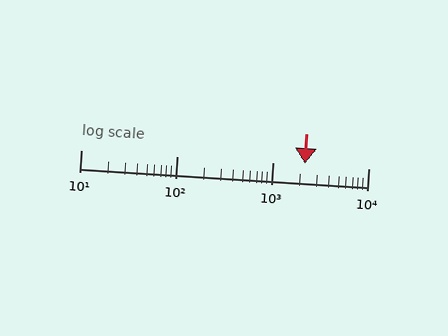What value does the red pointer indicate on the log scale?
The pointer indicates approximately 2200.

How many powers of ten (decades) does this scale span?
The scale spans 3 decades, from 10 to 10000.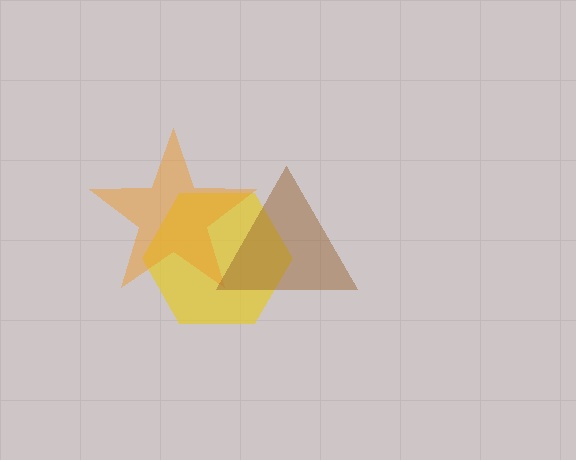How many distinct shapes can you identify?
There are 3 distinct shapes: a yellow hexagon, an orange star, a brown triangle.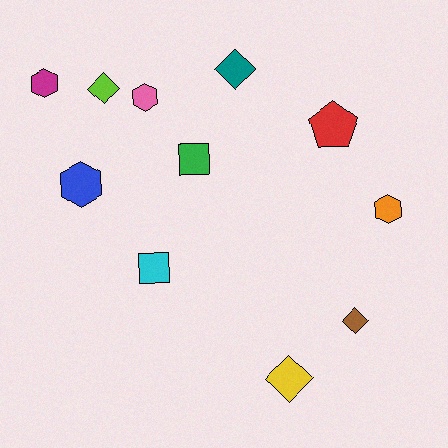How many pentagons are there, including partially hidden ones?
There is 1 pentagon.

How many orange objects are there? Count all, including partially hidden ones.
There is 1 orange object.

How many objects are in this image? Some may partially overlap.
There are 11 objects.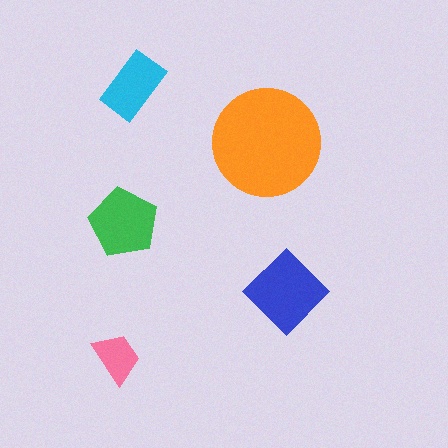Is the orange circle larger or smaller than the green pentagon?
Larger.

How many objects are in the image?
There are 5 objects in the image.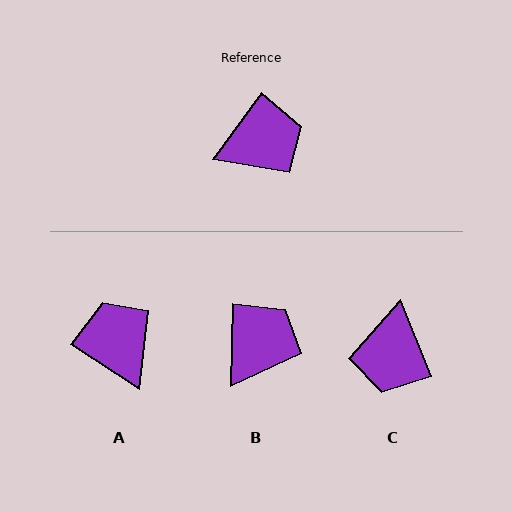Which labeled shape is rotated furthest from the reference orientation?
C, about 122 degrees away.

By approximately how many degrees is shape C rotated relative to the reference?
Approximately 122 degrees clockwise.